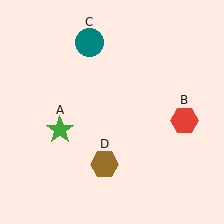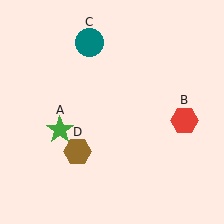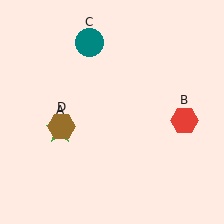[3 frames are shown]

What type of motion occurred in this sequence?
The brown hexagon (object D) rotated clockwise around the center of the scene.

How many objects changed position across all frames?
1 object changed position: brown hexagon (object D).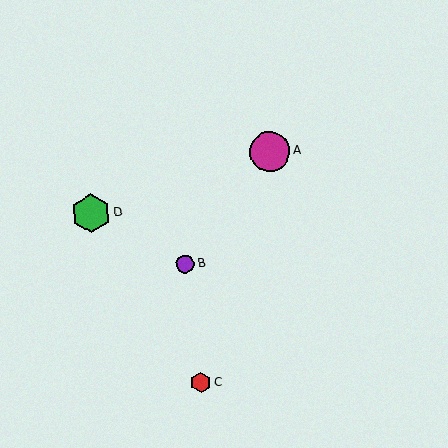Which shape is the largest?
The magenta circle (labeled A) is the largest.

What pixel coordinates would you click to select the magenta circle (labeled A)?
Click at (270, 151) to select the magenta circle A.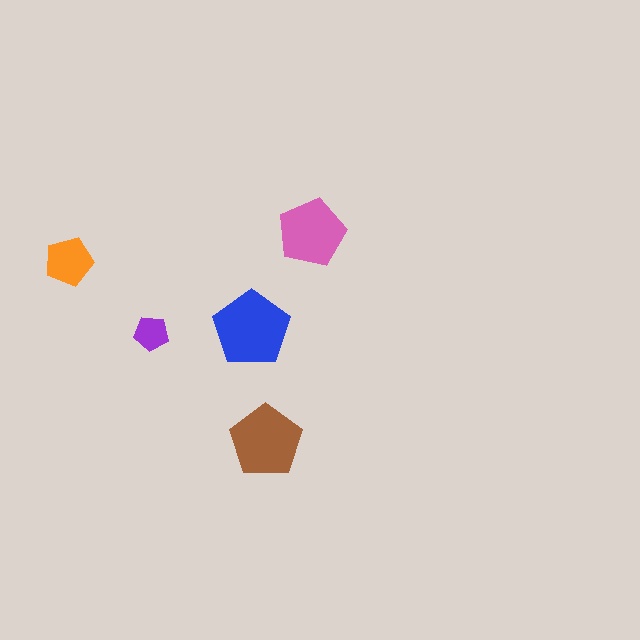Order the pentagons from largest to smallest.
the blue one, the brown one, the pink one, the orange one, the purple one.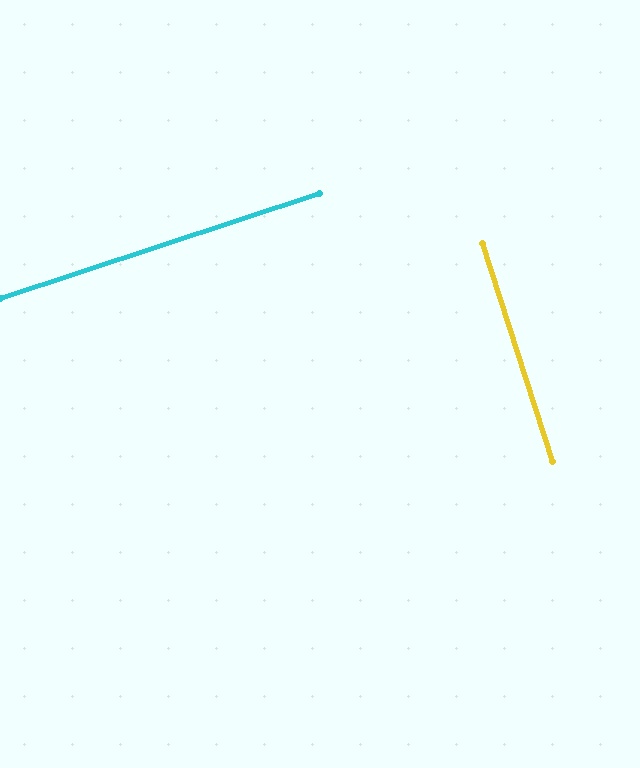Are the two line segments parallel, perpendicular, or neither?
Perpendicular — they meet at approximately 89°.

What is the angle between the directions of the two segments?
Approximately 89 degrees.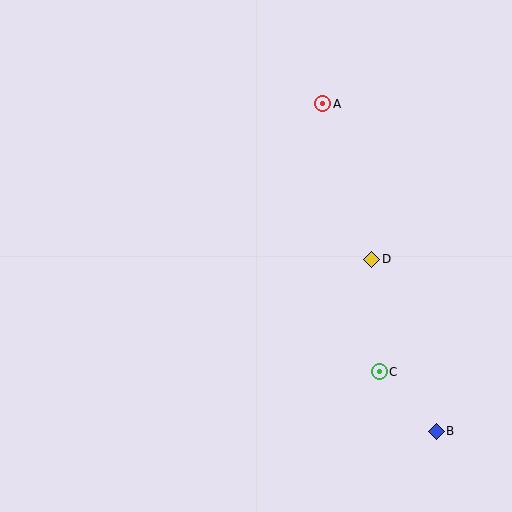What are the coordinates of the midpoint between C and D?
The midpoint between C and D is at (375, 315).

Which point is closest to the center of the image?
Point D at (372, 259) is closest to the center.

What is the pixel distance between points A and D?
The distance between A and D is 163 pixels.